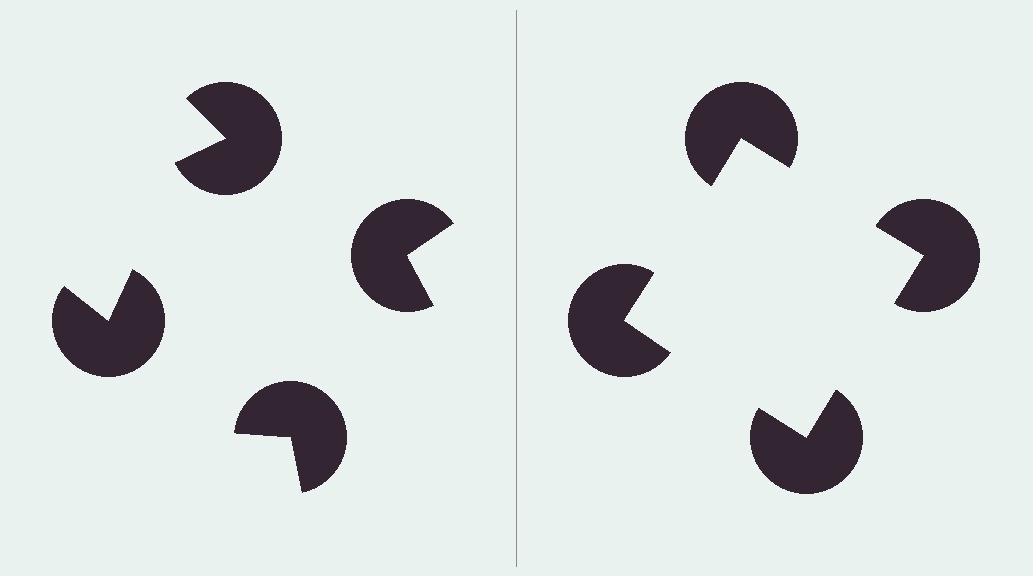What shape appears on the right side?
An illusory square.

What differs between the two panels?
The pac-man discs are positioned identically on both sides; only the wedge orientations differ. On the right they align to a square; on the left they are misaligned.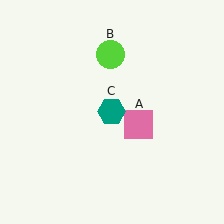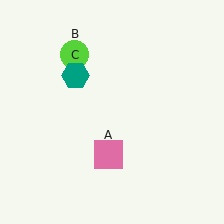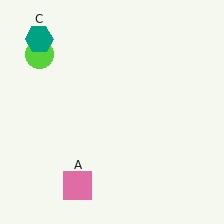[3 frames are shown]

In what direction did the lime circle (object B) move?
The lime circle (object B) moved left.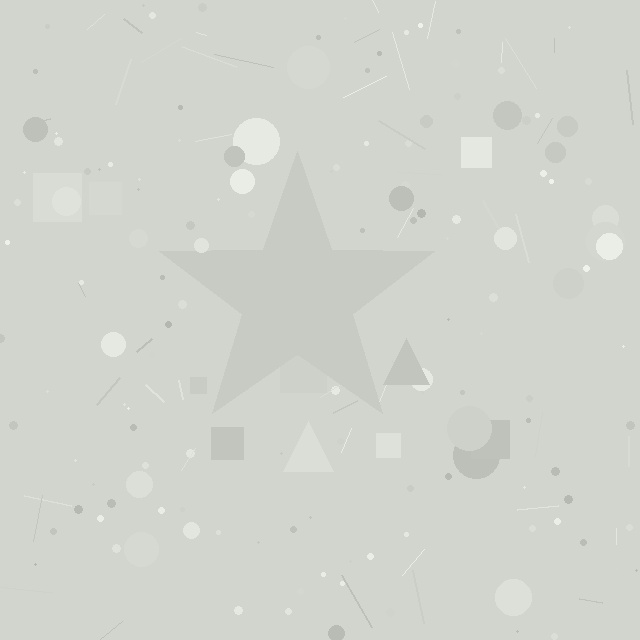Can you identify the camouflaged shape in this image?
The camouflaged shape is a star.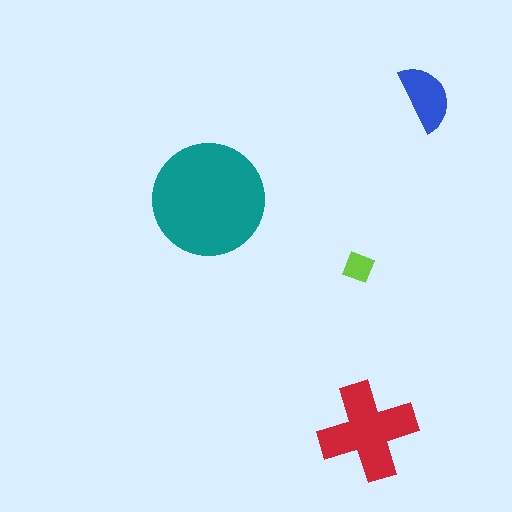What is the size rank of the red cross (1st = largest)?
2nd.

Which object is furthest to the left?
The teal circle is leftmost.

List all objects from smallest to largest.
The lime diamond, the blue semicircle, the red cross, the teal circle.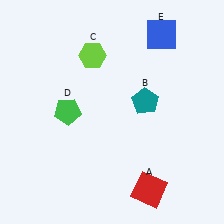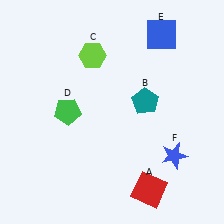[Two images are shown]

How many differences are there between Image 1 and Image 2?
There is 1 difference between the two images.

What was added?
A blue star (F) was added in Image 2.